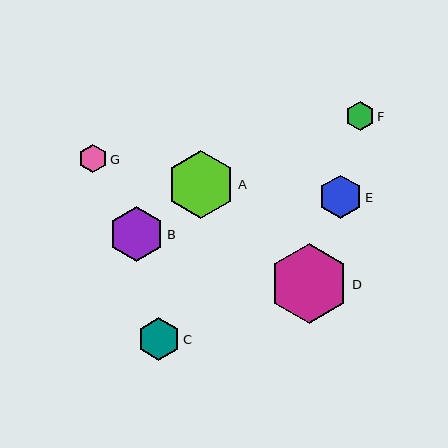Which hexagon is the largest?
Hexagon D is the largest with a size of approximately 80 pixels.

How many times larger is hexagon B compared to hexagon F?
Hexagon B is approximately 1.9 times the size of hexagon F.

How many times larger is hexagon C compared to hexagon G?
Hexagon C is approximately 1.5 times the size of hexagon G.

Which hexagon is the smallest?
Hexagon F is the smallest with a size of approximately 29 pixels.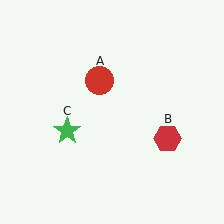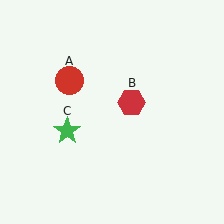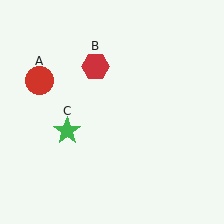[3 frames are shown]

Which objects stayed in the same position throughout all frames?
Green star (object C) remained stationary.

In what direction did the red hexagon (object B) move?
The red hexagon (object B) moved up and to the left.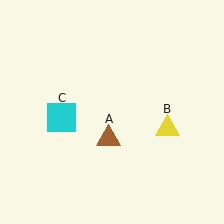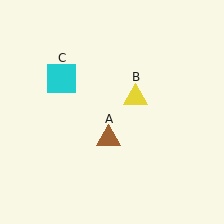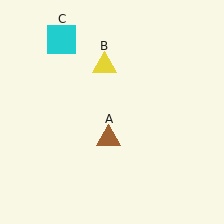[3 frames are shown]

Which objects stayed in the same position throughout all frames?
Brown triangle (object A) remained stationary.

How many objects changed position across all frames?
2 objects changed position: yellow triangle (object B), cyan square (object C).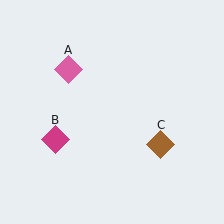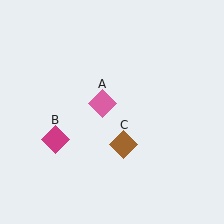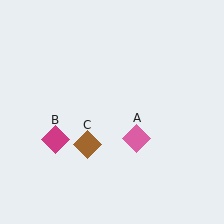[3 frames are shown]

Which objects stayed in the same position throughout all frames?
Magenta diamond (object B) remained stationary.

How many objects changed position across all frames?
2 objects changed position: pink diamond (object A), brown diamond (object C).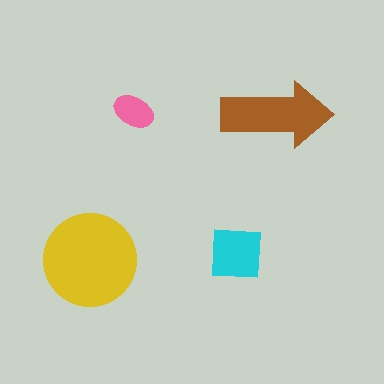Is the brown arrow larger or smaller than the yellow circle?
Smaller.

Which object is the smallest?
The pink ellipse.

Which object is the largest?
The yellow circle.